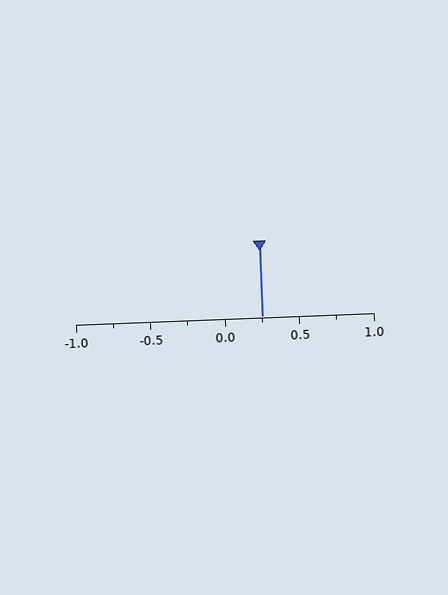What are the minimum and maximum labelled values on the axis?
The axis runs from -1.0 to 1.0.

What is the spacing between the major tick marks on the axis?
The major ticks are spaced 0.5 apart.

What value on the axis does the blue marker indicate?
The marker indicates approximately 0.25.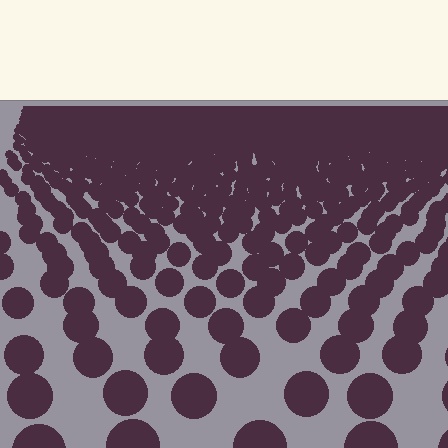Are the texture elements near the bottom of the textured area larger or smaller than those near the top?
Larger. Near the bottom, elements are closer to the viewer and appear at a bigger on-screen size.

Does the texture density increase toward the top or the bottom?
Density increases toward the top.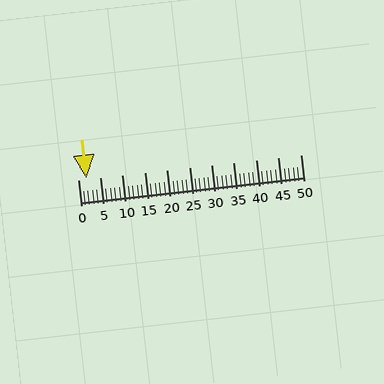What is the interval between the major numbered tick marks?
The major tick marks are spaced 5 units apart.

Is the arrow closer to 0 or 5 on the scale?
The arrow is closer to 0.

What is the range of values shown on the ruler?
The ruler shows values from 0 to 50.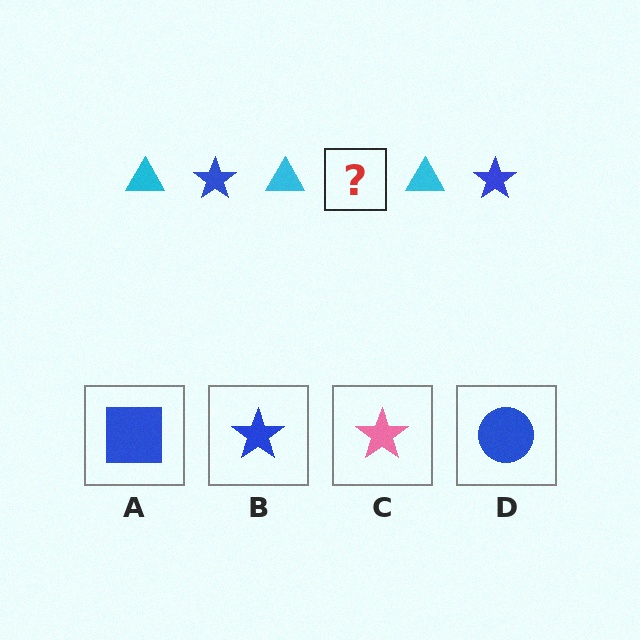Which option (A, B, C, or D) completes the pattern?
B.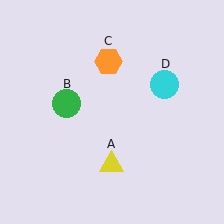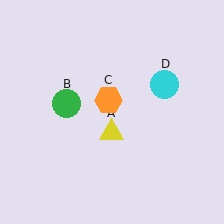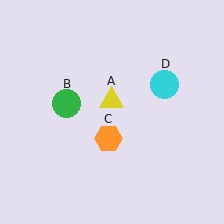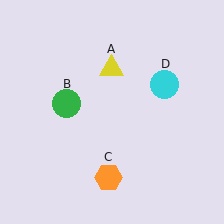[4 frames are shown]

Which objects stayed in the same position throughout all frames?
Green circle (object B) and cyan circle (object D) remained stationary.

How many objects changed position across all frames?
2 objects changed position: yellow triangle (object A), orange hexagon (object C).